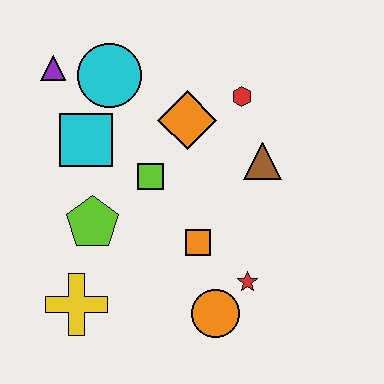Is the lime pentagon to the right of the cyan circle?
No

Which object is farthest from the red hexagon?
The yellow cross is farthest from the red hexagon.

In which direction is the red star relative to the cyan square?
The red star is to the right of the cyan square.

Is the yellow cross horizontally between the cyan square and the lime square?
No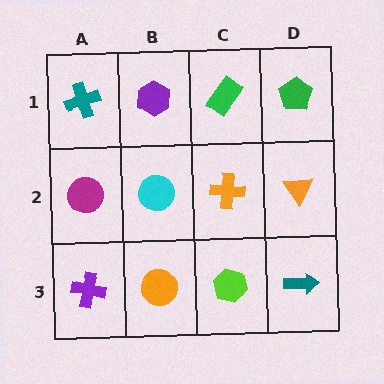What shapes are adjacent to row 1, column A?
A magenta circle (row 2, column A), a purple hexagon (row 1, column B).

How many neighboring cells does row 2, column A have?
3.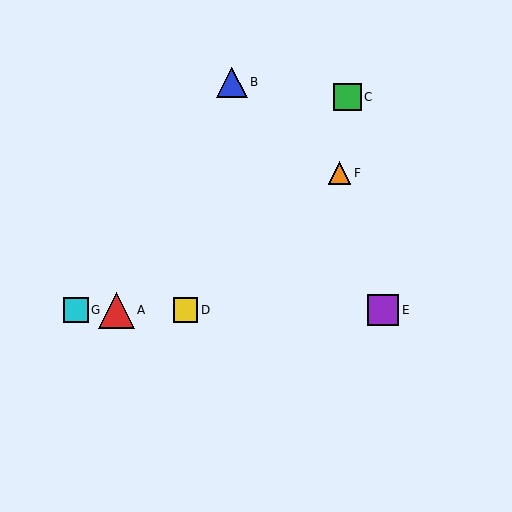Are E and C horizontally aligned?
No, E is at y≈310 and C is at y≈97.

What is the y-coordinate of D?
Object D is at y≈310.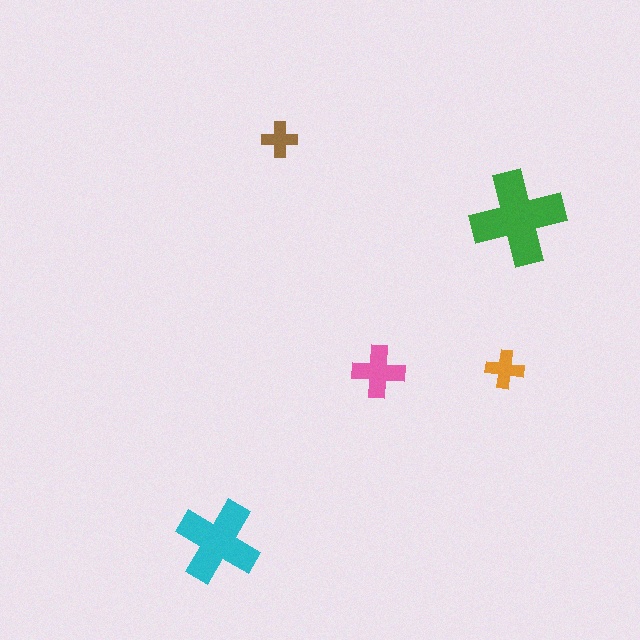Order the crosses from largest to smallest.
the green one, the cyan one, the pink one, the orange one, the brown one.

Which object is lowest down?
The cyan cross is bottommost.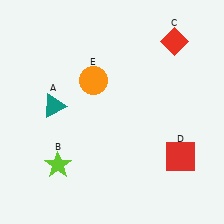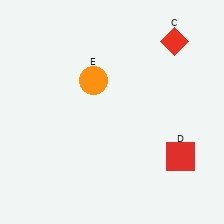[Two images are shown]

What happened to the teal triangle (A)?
The teal triangle (A) was removed in Image 2. It was in the top-left area of Image 1.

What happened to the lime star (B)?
The lime star (B) was removed in Image 2. It was in the bottom-left area of Image 1.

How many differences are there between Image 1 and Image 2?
There are 2 differences between the two images.